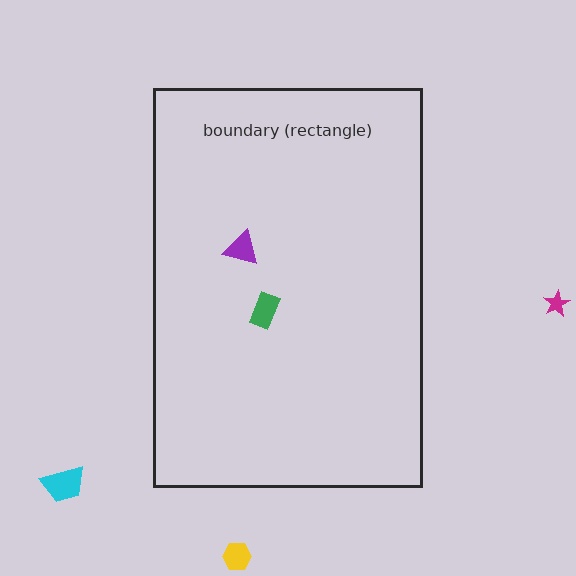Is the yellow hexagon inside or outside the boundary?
Outside.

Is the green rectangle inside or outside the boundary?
Inside.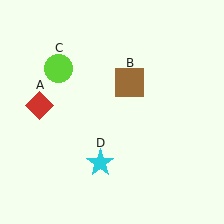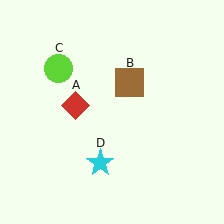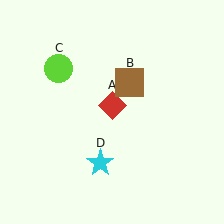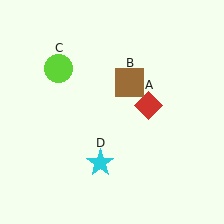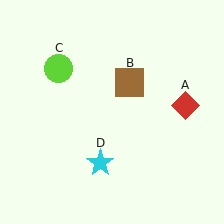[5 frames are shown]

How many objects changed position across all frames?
1 object changed position: red diamond (object A).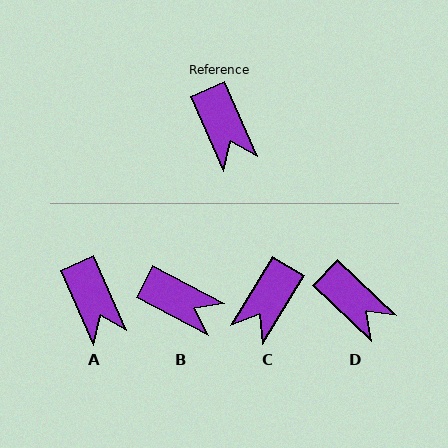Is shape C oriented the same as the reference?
No, it is off by about 55 degrees.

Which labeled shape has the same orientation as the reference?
A.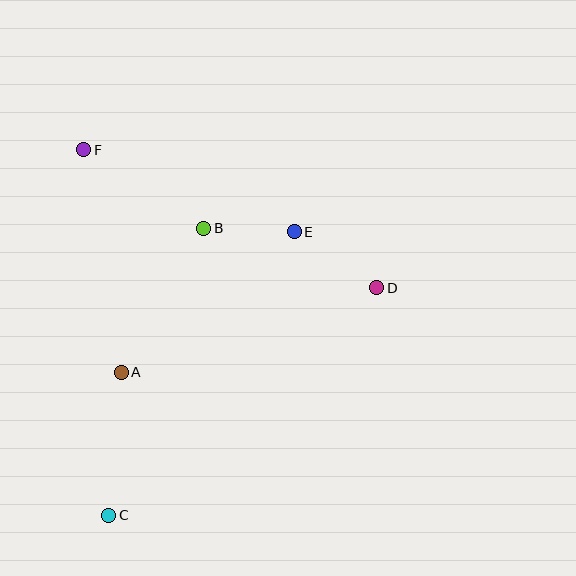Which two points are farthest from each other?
Points C and F are farthest from each other.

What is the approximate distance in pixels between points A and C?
The distance between A and C is approximately 143 pixels.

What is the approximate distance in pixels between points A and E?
The distance between A and E is approximately 223 pixels.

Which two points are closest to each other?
Points B and E are closest to each other.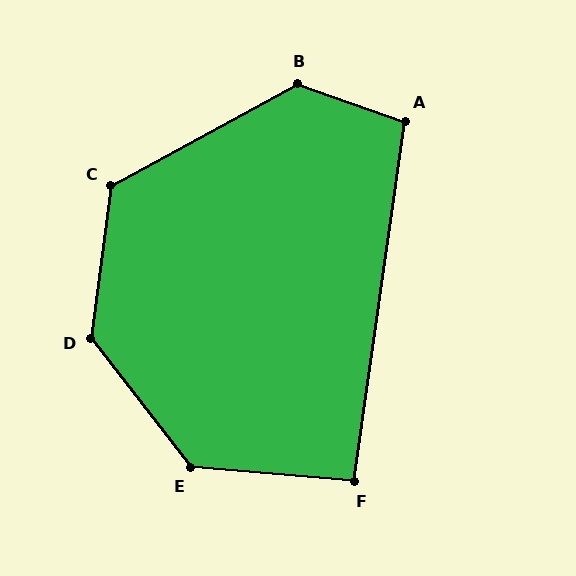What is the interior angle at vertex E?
Approximately 133 degrees (obtuse).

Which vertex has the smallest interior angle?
F, at approximately 93 degrees.